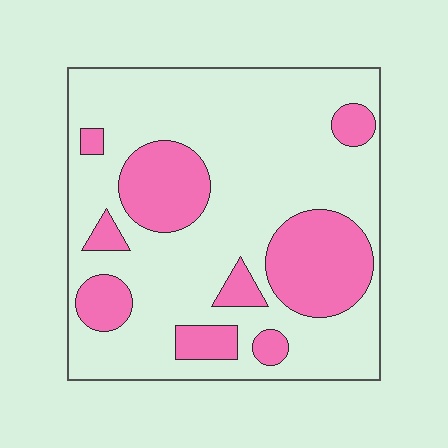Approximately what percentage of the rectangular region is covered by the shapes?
Approximately 25%.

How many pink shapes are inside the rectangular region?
9.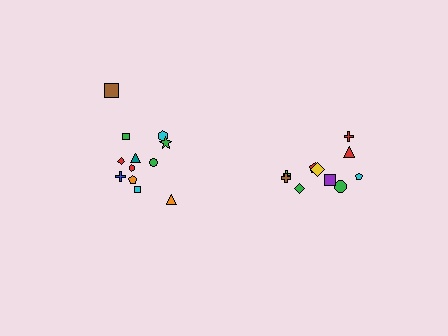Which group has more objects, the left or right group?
The left group.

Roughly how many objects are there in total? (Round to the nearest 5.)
Roughly 20 objects in total.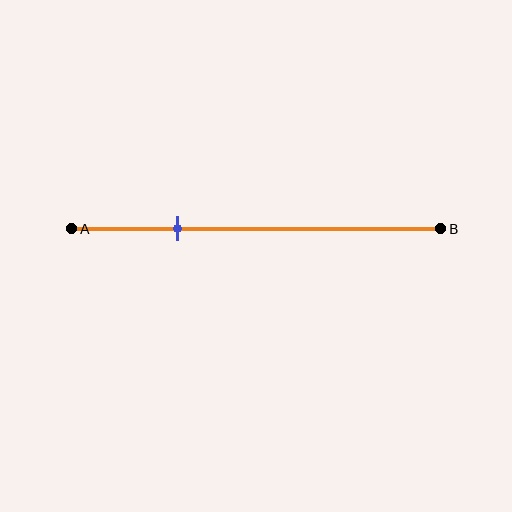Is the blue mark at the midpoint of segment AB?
No, the mark is at about 30% from A, not at the 50% midpoint.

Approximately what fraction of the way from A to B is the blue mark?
The blue mark is approximately 30% of the way from A to B.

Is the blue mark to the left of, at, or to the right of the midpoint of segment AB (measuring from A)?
The blue mark is to the left of the midpoint of segment AB.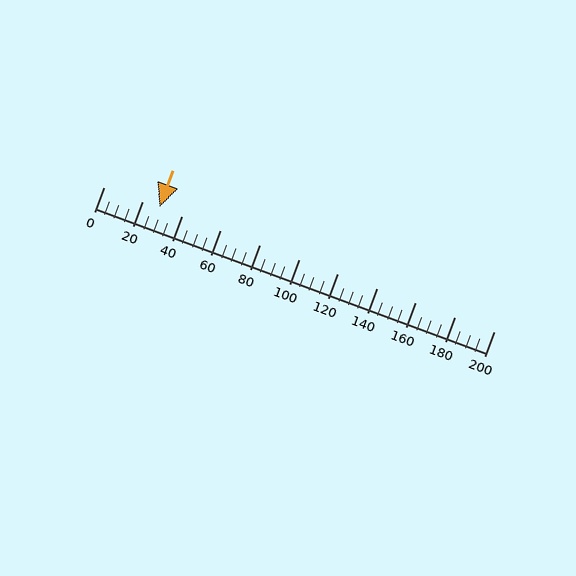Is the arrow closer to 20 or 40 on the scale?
The arrow is closer to 20.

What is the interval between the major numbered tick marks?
The major tick marks are spaced 20 units apart.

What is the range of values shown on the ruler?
The ruler shows values from 0 to 200.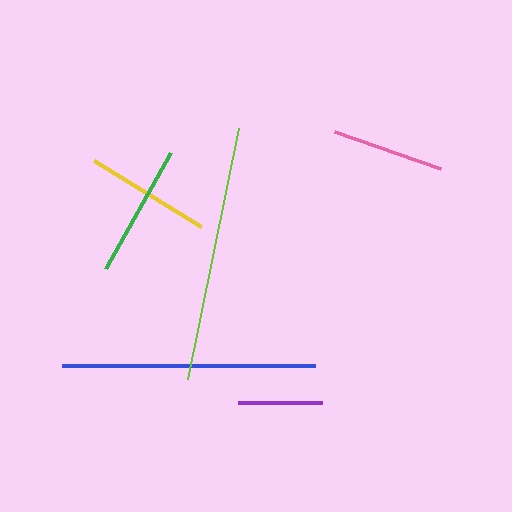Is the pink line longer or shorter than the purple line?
The pink line is longer than the purple line.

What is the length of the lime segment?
The lime segment is approximately 257 pixels long.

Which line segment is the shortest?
The purple line is the shortest at approximately 84 pixels.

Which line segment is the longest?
The lime line is the longest at approximately 257 pixels.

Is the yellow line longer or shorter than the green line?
The green line is longer than the yellow line.